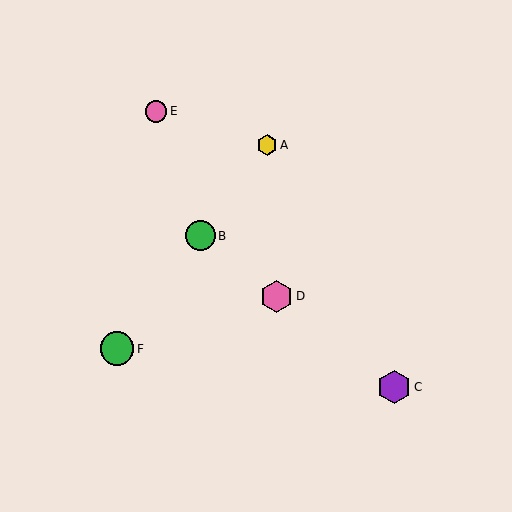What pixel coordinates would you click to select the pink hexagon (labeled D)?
Click at (277, 296) to select the pink hexagon D.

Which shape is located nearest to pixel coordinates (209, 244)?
The green circle (labeled B) at (201, 236) is nearest to that location.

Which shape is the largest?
The green circle (labeled F) is the largest.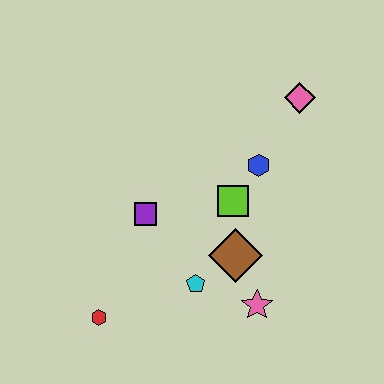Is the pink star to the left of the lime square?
No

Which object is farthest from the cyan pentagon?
The pink diamond is farthest from the cyan pentagon.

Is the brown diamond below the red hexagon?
No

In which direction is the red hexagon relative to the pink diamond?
The red hexagon is below the pink diamond.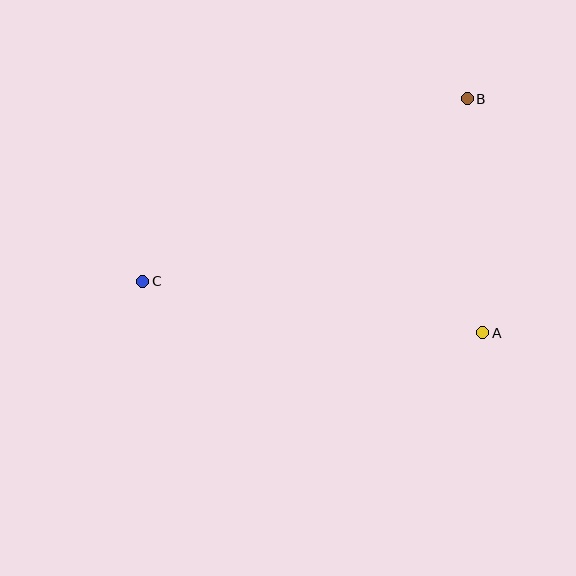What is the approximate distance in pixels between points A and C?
The distance between A and C is approximately 344 pixels.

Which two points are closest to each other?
Points A and B are closest to each other.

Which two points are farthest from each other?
Points B and C are farthest from each other.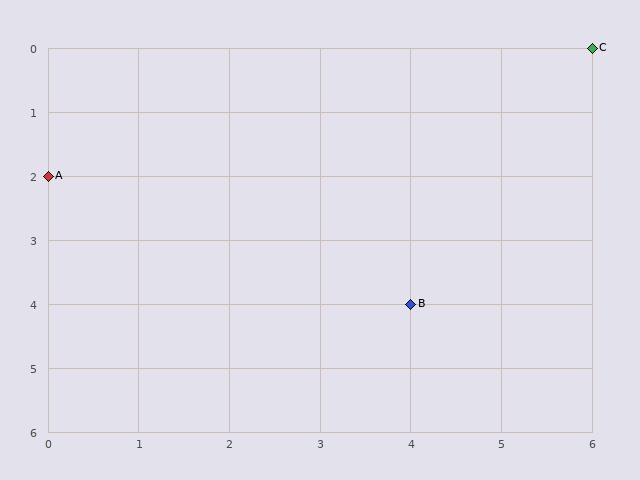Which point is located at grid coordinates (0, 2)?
Point A is at (0, 2).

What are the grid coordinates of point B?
Point B is at grid coordinates (4, 4).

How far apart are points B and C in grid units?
Points B and C are 2 columns and 4 rows apart (about 4.5 grid units diagonally).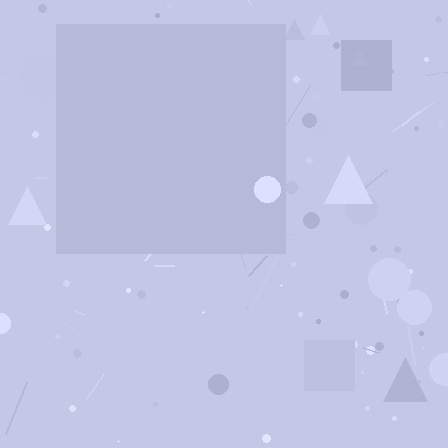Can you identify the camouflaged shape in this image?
The camouflaged shape is a square.